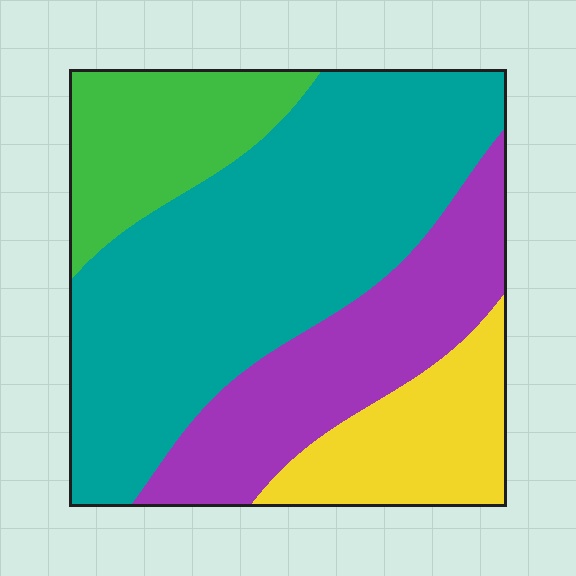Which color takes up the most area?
Teal, at roughly 50%.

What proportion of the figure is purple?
Purple takes up about one quarter (1/4) of the figure.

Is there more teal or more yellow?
Teal.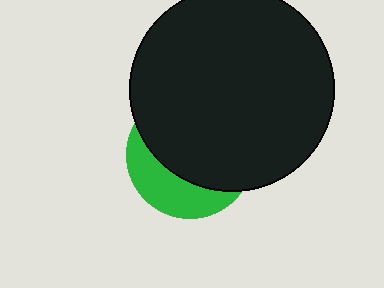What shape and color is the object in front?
The object in front is a black circle.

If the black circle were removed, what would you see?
You would see the complete green circle.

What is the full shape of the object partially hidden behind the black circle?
The partially hidden object is a green circle.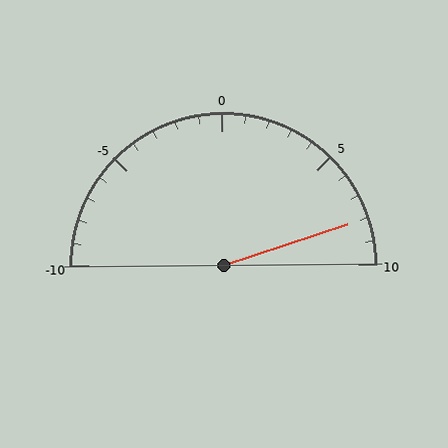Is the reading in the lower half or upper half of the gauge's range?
The reading is in the upper half of the range (-10 to 10).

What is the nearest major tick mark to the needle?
The nearest major tick mark is 10.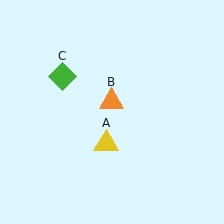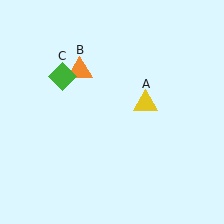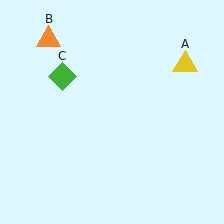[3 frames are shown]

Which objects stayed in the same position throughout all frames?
Green diamond (object C) remained stationary.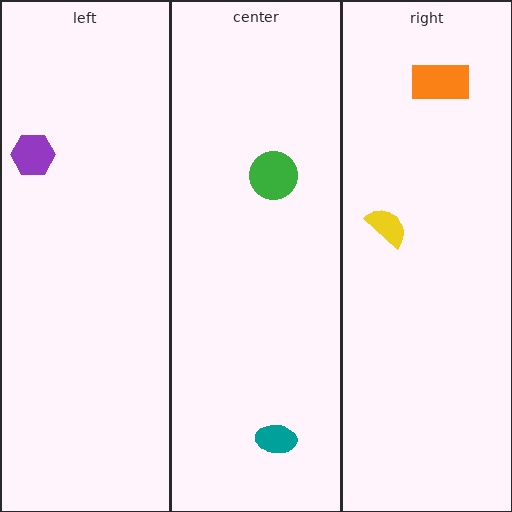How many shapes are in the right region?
2.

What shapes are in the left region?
The purple hexagon.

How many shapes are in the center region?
2.